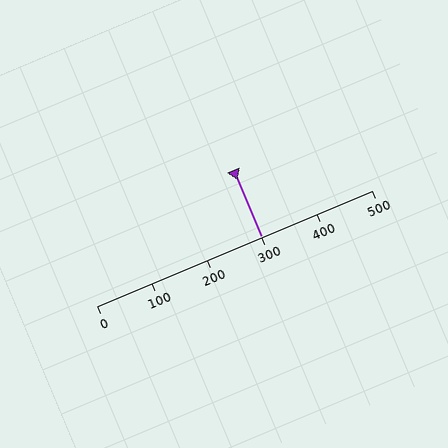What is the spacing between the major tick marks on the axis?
The major ticks are spaced 100 apart.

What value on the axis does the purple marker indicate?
The marker indicates approximately 300.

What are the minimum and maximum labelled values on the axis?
The axis runs from 0 to 500.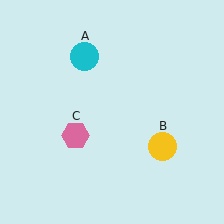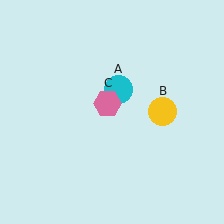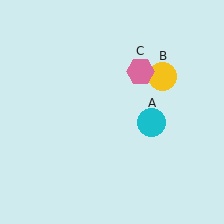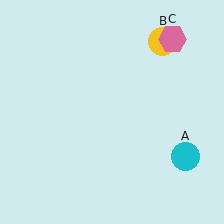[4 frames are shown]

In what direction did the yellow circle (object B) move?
The yellow circle (object B) moved up.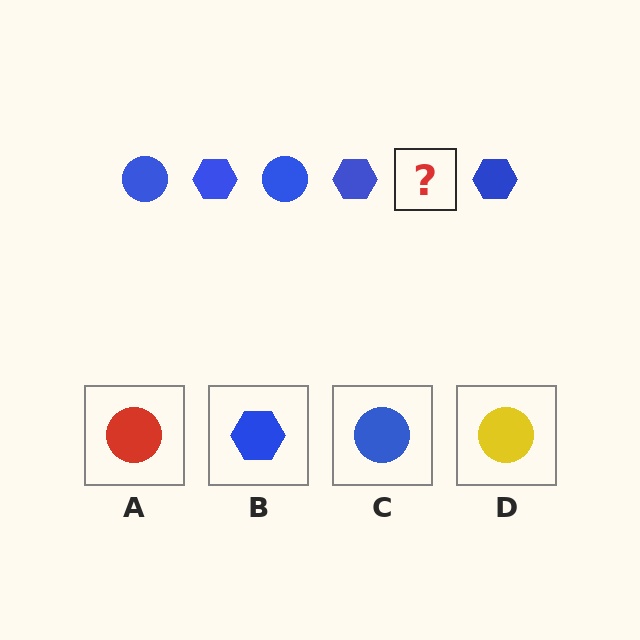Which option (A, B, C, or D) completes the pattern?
C.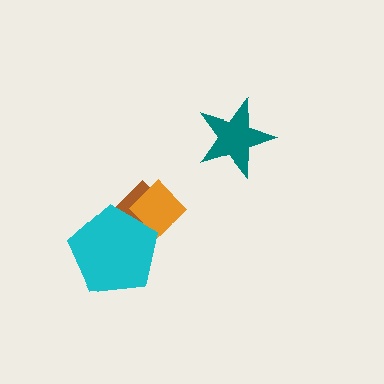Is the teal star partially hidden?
No, no other shape covers it.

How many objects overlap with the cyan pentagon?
2 objects overlap with the cyan pentagon.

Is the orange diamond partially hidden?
Yes, it is partially covered by another shape.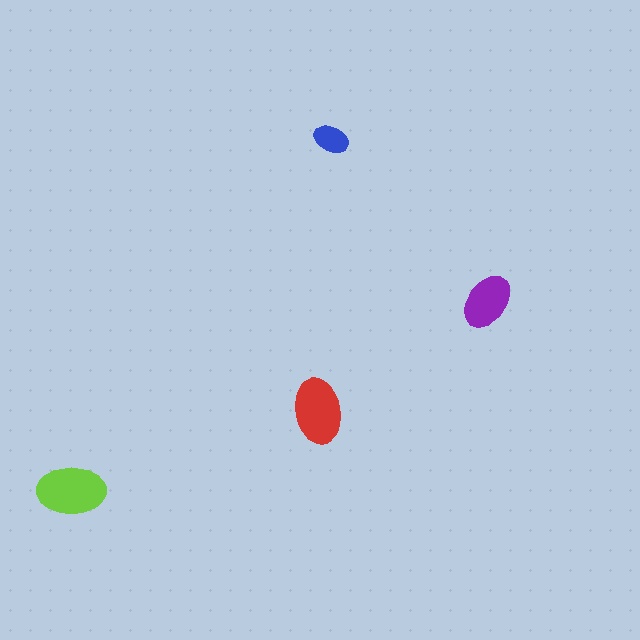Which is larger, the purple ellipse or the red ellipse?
The red one.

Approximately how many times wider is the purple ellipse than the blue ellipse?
About 1.5 times wider.